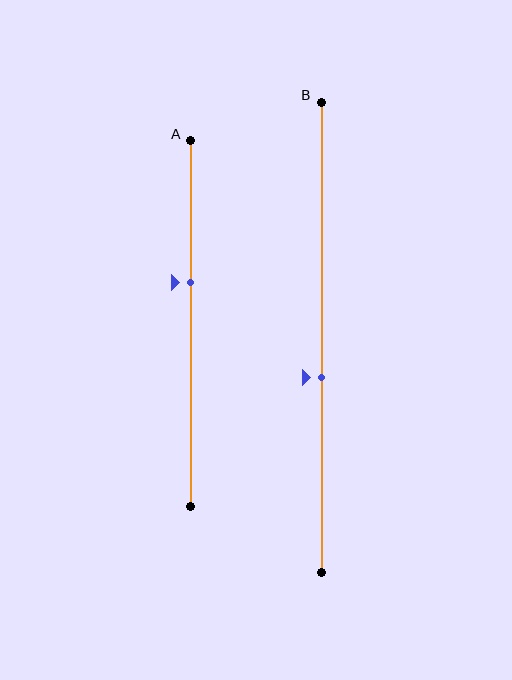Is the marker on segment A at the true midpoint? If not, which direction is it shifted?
No, the marker on segment A is shifted upward by about 11% of the segment length.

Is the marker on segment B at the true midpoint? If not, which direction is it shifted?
No, the marker on segment B is shifted downward by about 9% of the segment length.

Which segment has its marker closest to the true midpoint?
Segment B has its marker closest to the true midpoint.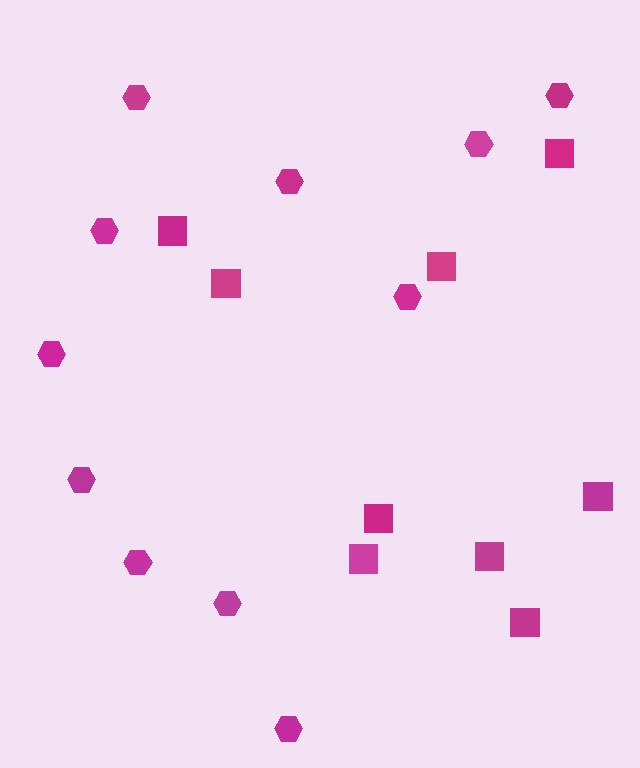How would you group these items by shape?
There are 2 groups: one group of squares (9) and one group of hexagons (11).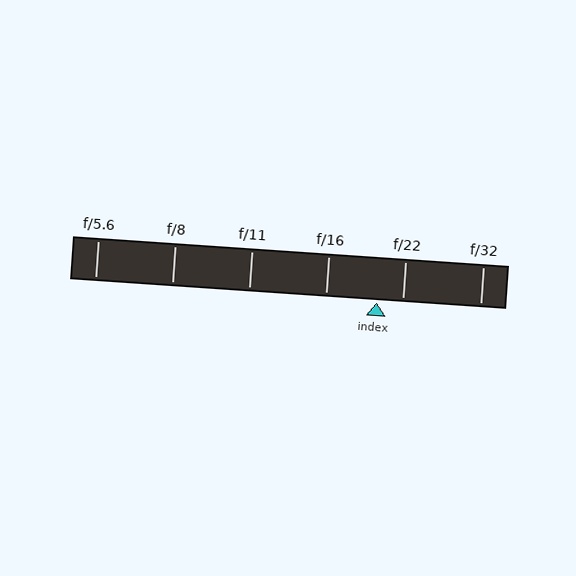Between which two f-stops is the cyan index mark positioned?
The index mark is between f/16 and f/22.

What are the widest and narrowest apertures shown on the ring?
The widest aperture shown is f/5.6 and the narrowest is f/32.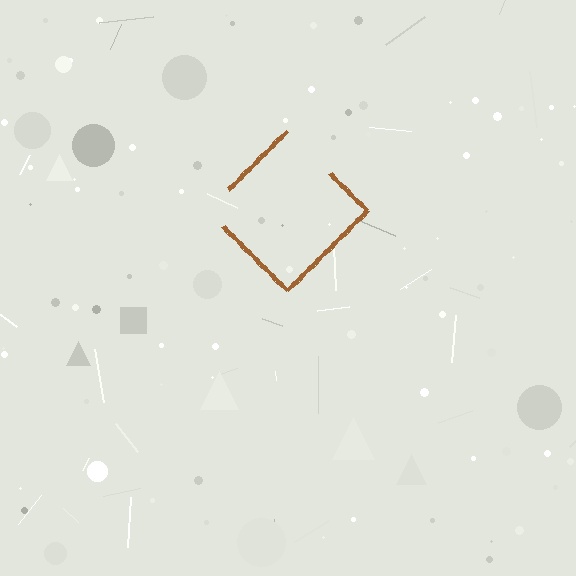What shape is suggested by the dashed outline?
The dashed outline suggests a diamond.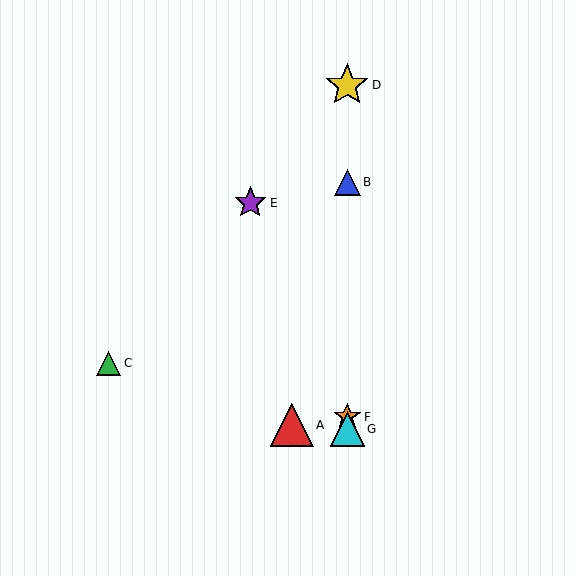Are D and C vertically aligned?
No, D is at x≈347 and C is at x≈109.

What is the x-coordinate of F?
Object F is at x≈347.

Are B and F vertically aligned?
Yes, both are at x≈347.